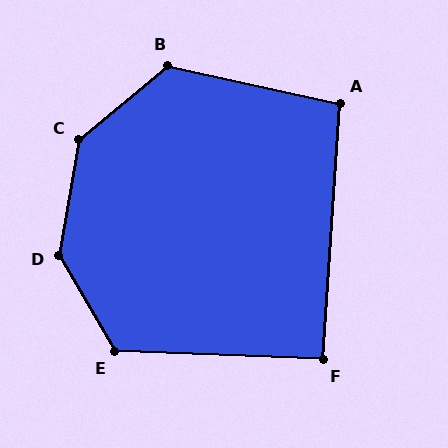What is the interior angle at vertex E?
Approximately 122 degrees (obtuse).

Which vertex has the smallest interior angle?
F, at approximately 92 degrees.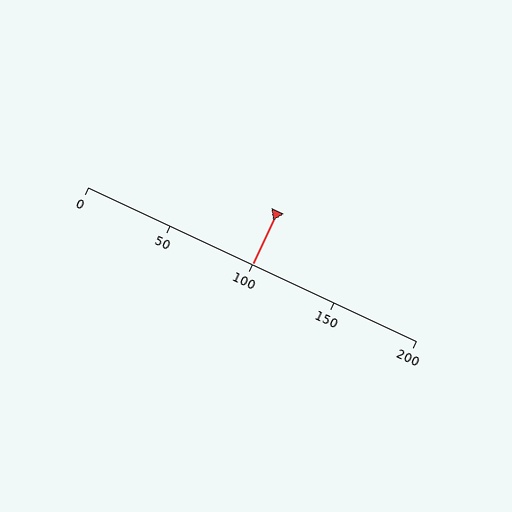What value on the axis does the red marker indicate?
The marker indicates approximately 100.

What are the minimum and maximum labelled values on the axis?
The axis runs from 0 to 200.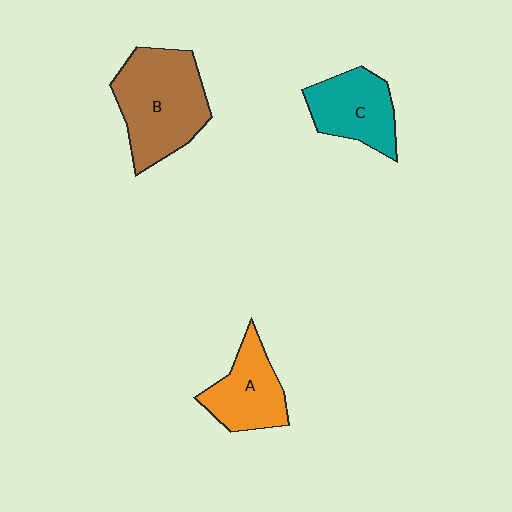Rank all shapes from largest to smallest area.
From largest to smallest: B (brown), C (teal), A (orange).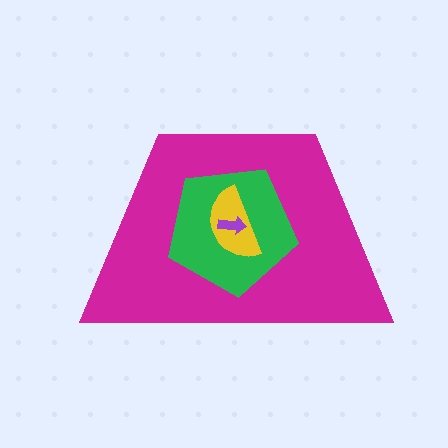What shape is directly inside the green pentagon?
The yellow semicircle.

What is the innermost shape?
The purple arrow.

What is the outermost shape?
The magenta trapezoid.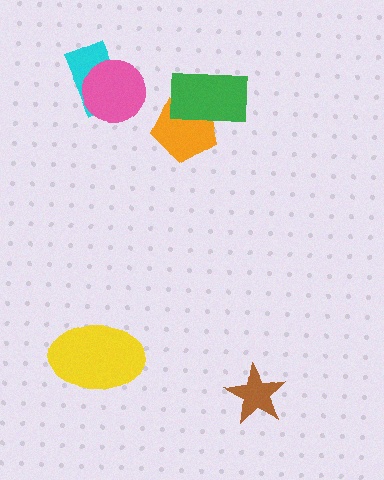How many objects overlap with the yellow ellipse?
0 objects overlap with the yellow ellipse.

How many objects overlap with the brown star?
0 objects overlap with the brown star.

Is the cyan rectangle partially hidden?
Yes, it is partially covered by another shape.